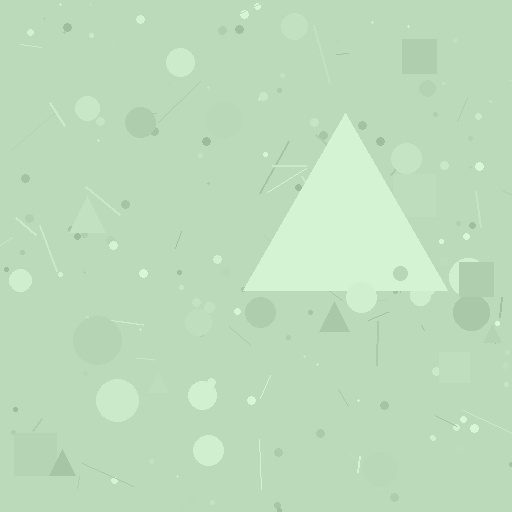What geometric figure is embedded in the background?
A triangle is embedded in the background.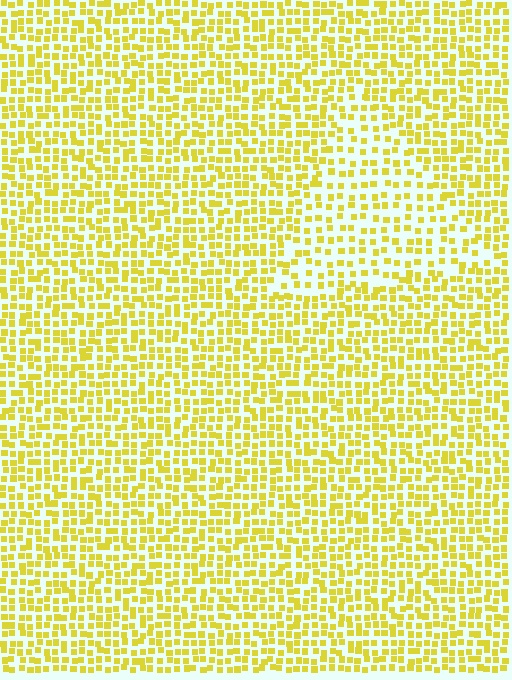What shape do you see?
I see a triangle.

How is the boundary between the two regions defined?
The boundary is defined by a change in element density (approximately 1.7x ratio). All elements are the same color, size, and shape.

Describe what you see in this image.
The image contains small yellow elements arranged at two different densities. A triangle-shaped region is visible where the elements are less densely packed than the surrounding area.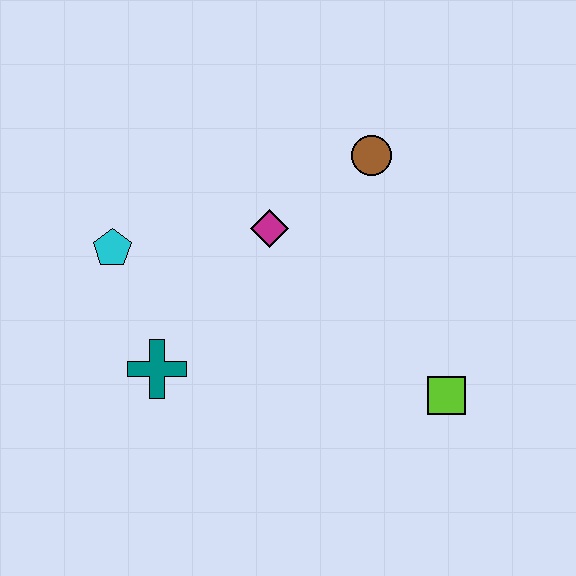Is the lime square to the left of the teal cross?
No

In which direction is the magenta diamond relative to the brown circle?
The magenta diamond is to the left of the brown circle.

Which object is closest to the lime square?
The magenta diamond is closest to the lime square.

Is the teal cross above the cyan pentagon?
No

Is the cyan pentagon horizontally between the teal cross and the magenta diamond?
No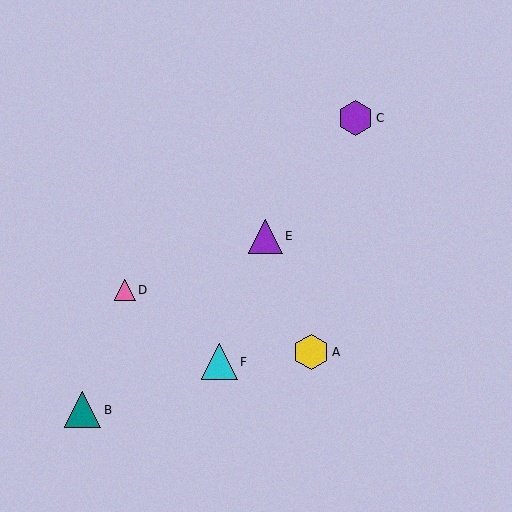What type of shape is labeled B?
Shape B is a teal triangle.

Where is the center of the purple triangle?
The center of the purple triangle is at (265, 236).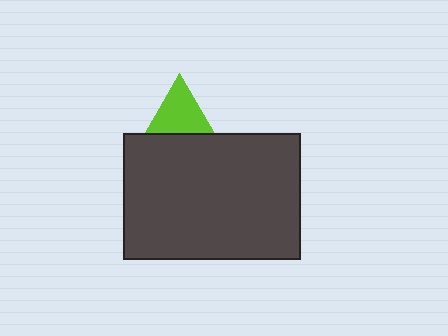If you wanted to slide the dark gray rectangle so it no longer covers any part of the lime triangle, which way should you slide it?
Slide it down — that is the most direct way to separate the two shapes.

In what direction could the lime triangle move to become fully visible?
The lime triangle could move up. That would shift it out from behind the dark gray rectangle entirely.